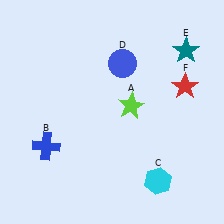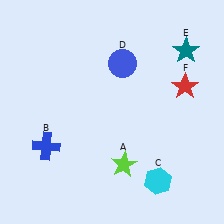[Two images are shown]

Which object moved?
The lime star (A) moved down.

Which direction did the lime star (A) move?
The lime star (A) moved down.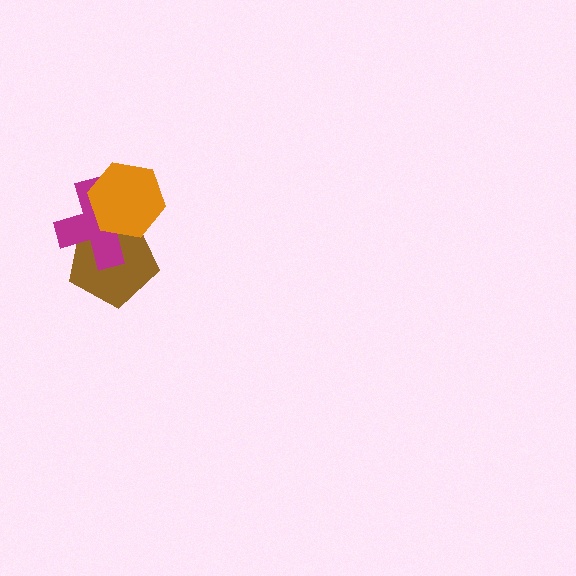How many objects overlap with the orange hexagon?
2 objects overlap with the orange hexagon.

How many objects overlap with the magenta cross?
2 objects overlap with the magenta cross.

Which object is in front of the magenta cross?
The orange hexagon is in front of the magenta cross.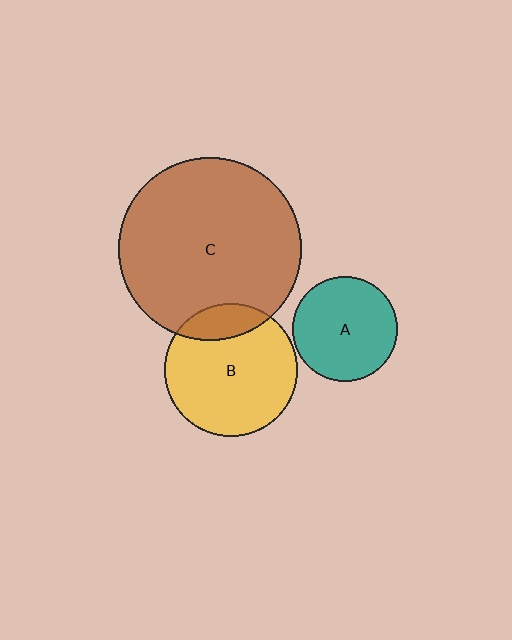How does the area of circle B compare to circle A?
Approximately 1.6 times.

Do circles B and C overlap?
Yes.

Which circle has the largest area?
Circle C (brown).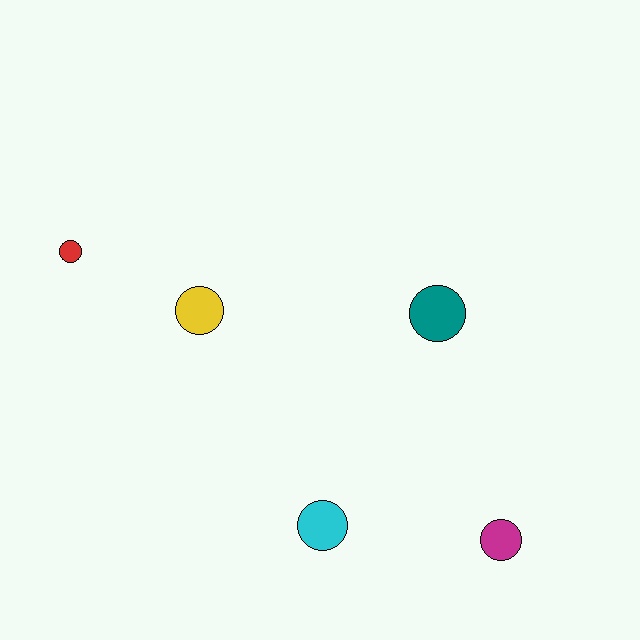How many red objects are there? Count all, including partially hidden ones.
There is 1 red object.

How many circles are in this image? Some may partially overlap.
There are 5 circles.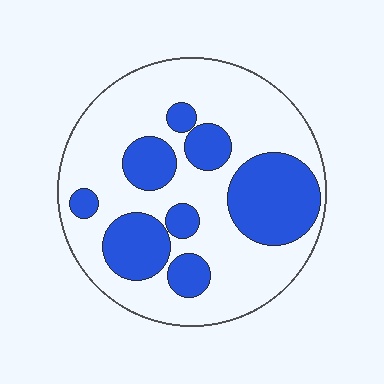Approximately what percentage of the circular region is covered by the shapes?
Approximately 35%.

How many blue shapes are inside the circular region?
8.